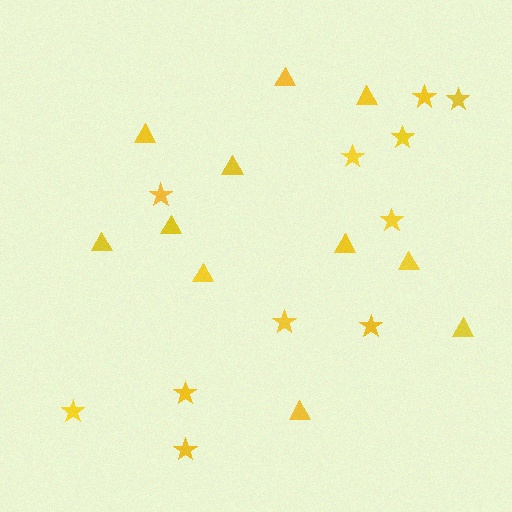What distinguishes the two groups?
There are 2 groups: one group of triangles (11) and one group of stars (11).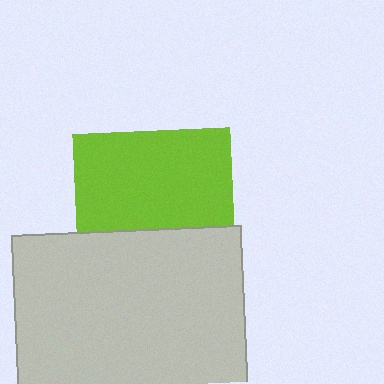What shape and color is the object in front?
The object in front is a light gray rectangle.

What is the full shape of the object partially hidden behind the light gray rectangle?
The partially hidden object is a lime square.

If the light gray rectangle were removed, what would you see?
You would see the complete lime square.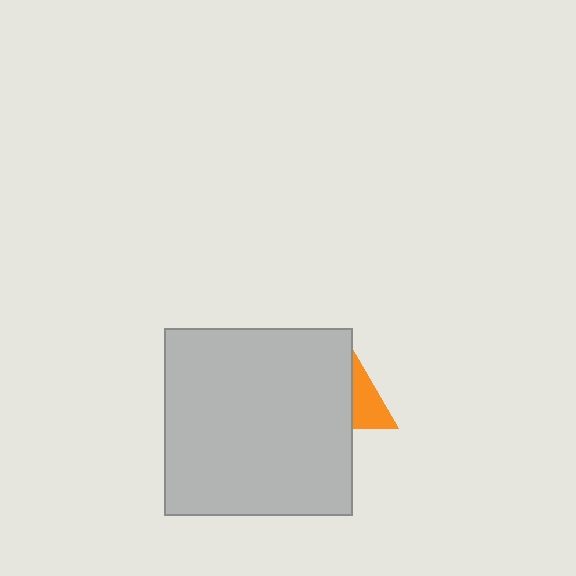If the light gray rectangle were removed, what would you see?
You would see the complete orange triangle.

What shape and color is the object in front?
The object in front is a light gray rectangle.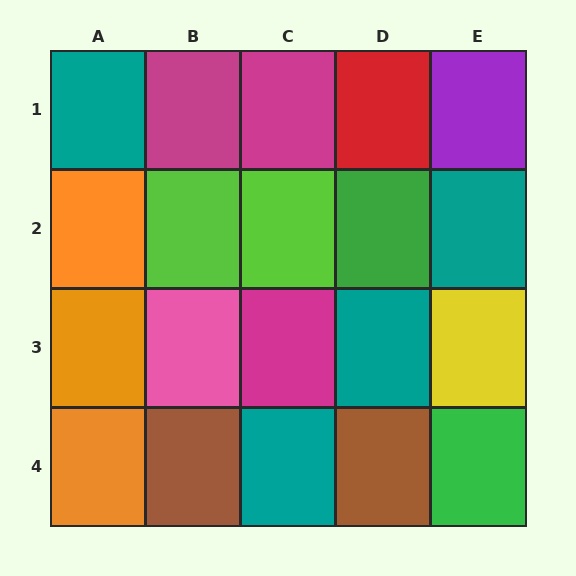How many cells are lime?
2 cells are lime.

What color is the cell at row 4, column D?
Brown.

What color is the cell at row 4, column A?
Orange.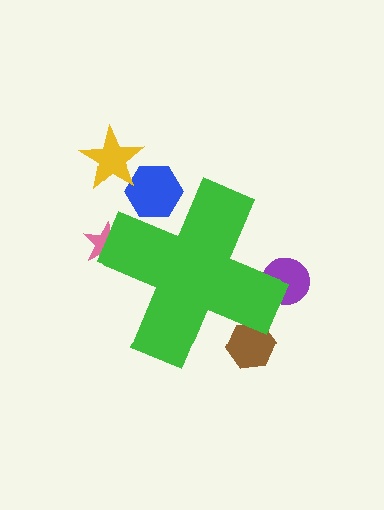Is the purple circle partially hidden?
Yes, the purple circle is partially hidden behind the green cross.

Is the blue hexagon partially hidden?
Yes, the blue hexagon is partially hidden behind the green cross.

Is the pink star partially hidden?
Yes, the pink star is partially hidden behind the green cross.